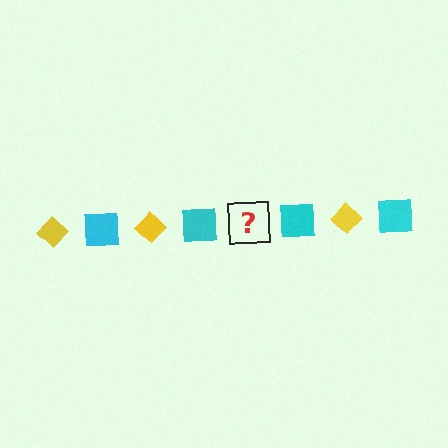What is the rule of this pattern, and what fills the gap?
The rule is that the pattern alternates between yellow diamond and cyan square. The gap should be filled with a yellow diamond.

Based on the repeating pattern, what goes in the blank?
The blank should be a yellow diamond.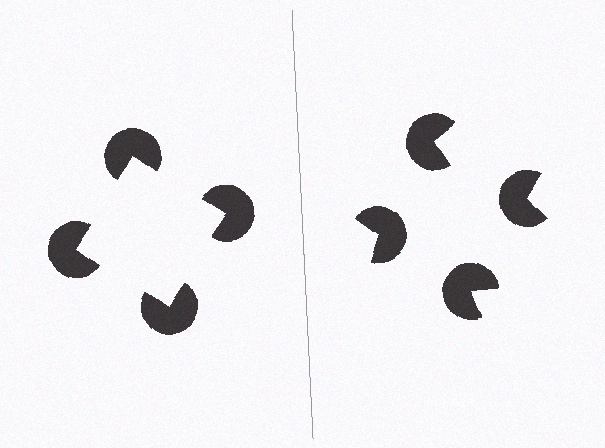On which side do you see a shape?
An illusory square appears on the left side. On the right side the wedge cuts are rotated, so no coherent shape forms.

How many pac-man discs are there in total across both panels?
8 — 4 on each side.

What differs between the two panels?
The pac-man discs are positioned identically on both sides; only the wedge orientations differ. On the left they align to a square; on the right they are misaligned.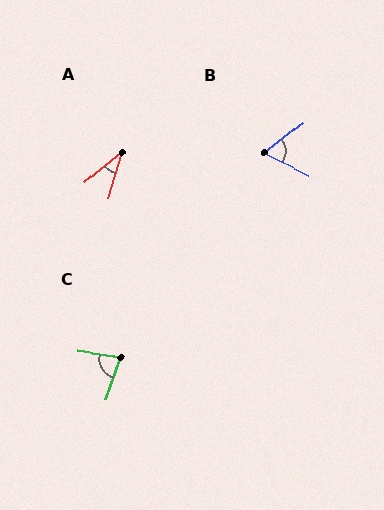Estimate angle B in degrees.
Approximately 64 degrees.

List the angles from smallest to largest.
A (34°), B (64°), C (78°).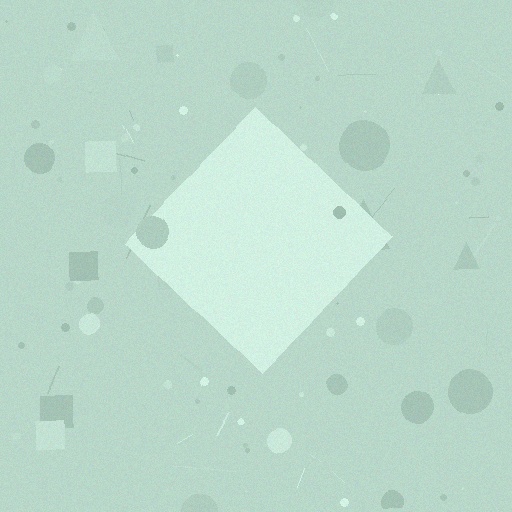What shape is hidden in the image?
A diamond is hidden in the image.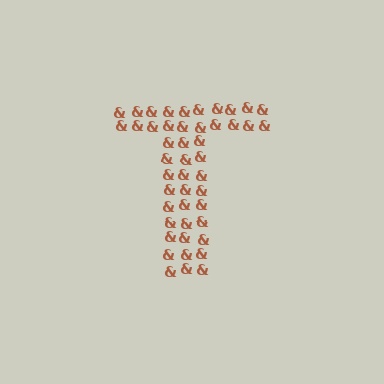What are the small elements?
The small elements are ampersands.